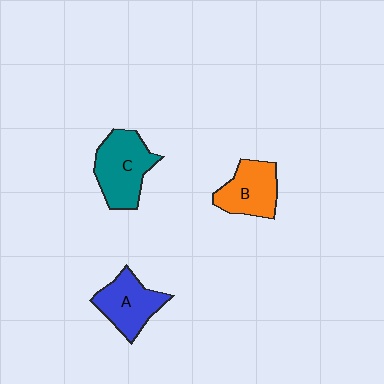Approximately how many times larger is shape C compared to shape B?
Approximately 1.2 times.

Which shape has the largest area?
Shape C (teal).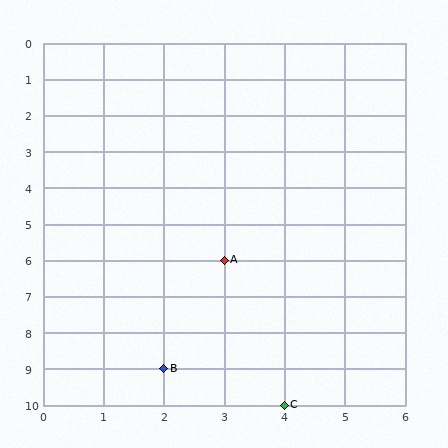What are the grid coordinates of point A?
Point A is at grid coordinates (3, 6).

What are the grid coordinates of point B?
Point B is at grid coordinates (2, 9).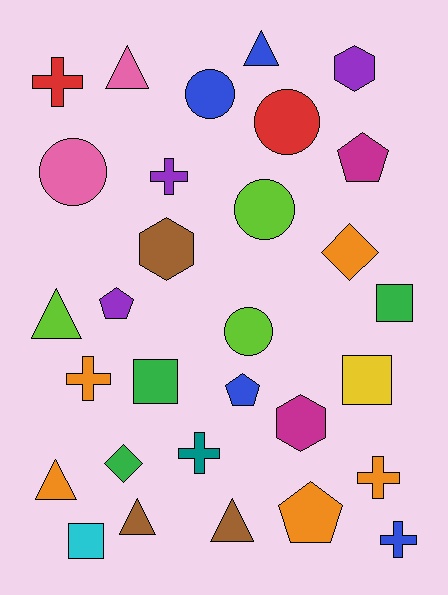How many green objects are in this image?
There are 3 green objects.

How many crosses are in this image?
There are 6 crosses.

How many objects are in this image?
There are 30 objects.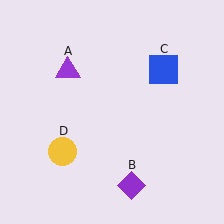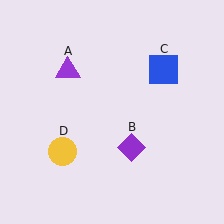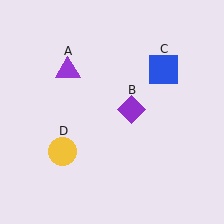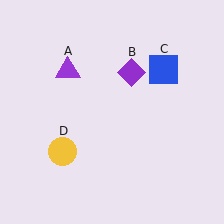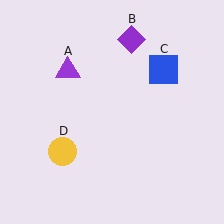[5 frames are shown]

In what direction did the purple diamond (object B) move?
The purple diamond (object B) moved up.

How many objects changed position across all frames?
1 object changed position: purple diamond (object B).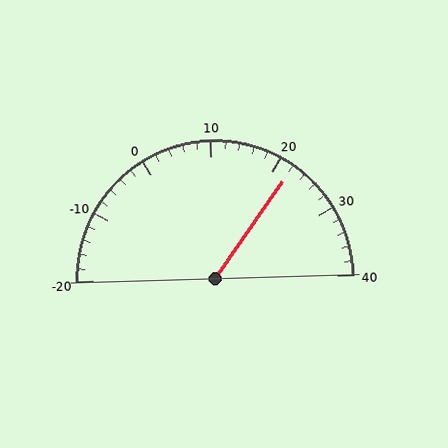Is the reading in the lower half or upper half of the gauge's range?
The reading is in the upper half of the range (-20 to 40).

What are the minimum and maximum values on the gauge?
The gauge ranges from -20 to 40.